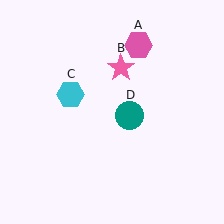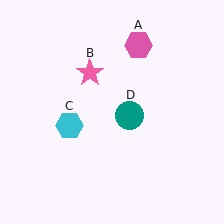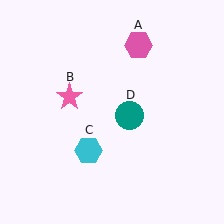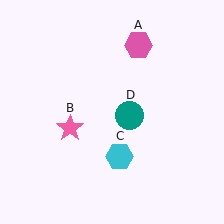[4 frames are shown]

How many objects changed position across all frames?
2 objects changed position: pink star (object B), cyan hexagon (object C).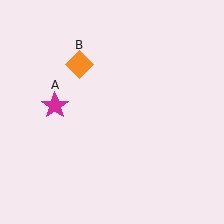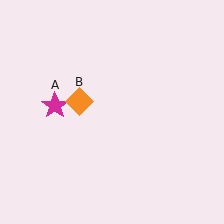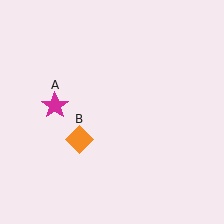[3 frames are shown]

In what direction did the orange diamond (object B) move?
The orange diamond (object B) moved down.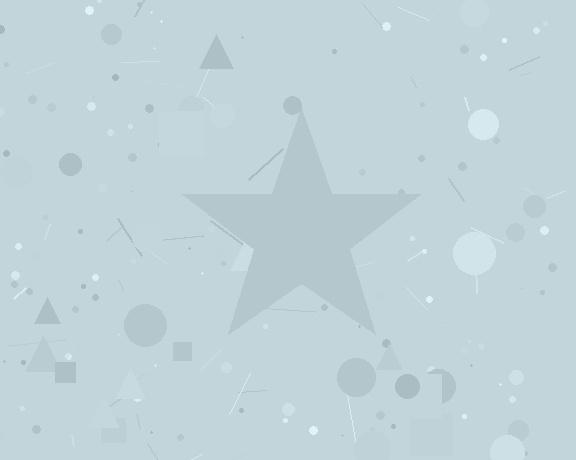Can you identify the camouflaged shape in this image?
The camouflaged shape is a star.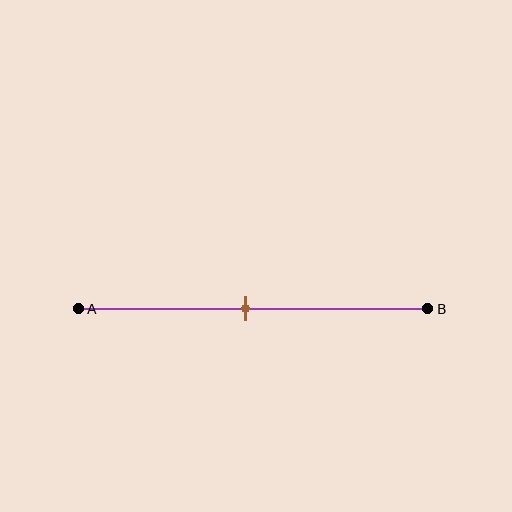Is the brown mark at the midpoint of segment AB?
Yes, the mark is approximately at the midpoint.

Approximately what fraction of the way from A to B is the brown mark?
The brown mark is approximately 50% of the way from A to B.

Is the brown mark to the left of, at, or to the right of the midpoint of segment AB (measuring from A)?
The brown mark is approximately at the midpoint of segment AB.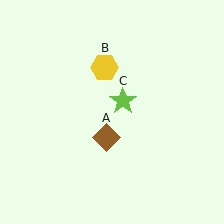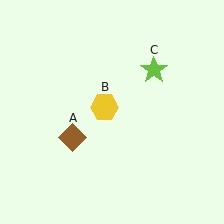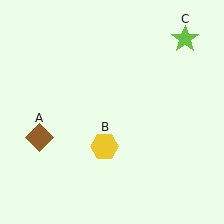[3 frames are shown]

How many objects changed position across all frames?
3 objects changed position: brown diamond (object A), yellow hexagon (object B), lime star (object C).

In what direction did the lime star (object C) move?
The lime star (object C) moved up and to the right.